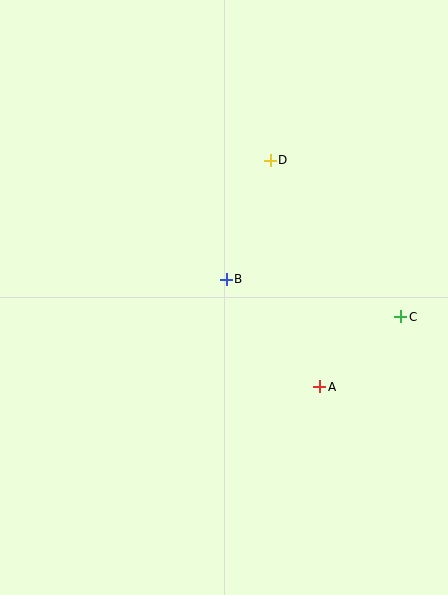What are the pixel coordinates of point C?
Point C is at (401, 317).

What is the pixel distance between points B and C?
The distance between B and C is 179 pixels.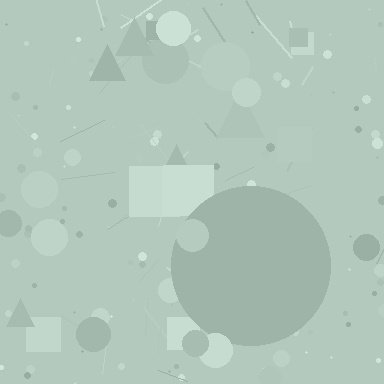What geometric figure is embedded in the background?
A circle is embedded in the background.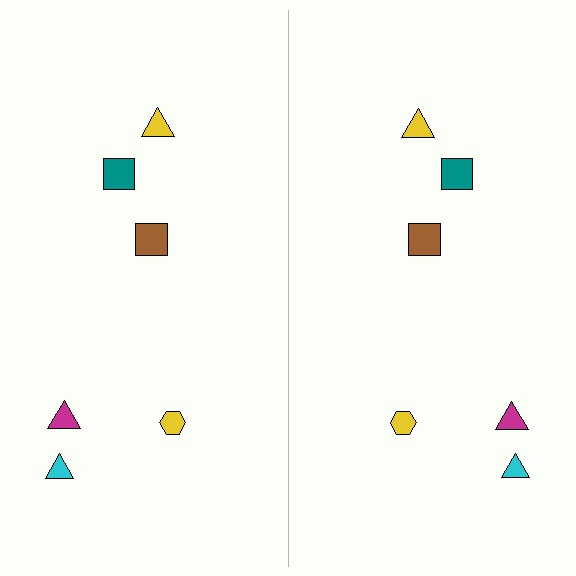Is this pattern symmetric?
Yes, this pattern has bilateral (reflection) symmetry.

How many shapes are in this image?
There are 12 shapes in this image.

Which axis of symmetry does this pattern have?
The pattern has a vertical axis of symmetry running through the center of the image.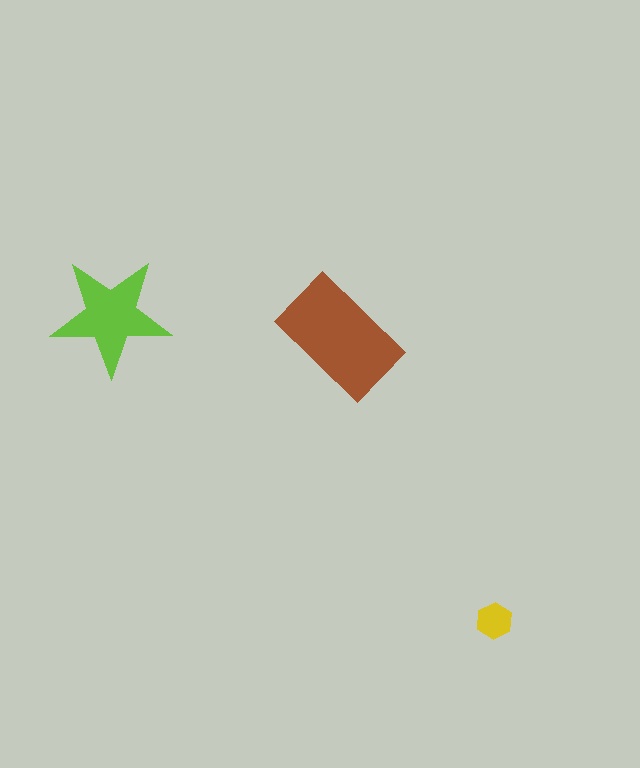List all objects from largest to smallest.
The brown rectangle, the lime star, the yellow hexagon.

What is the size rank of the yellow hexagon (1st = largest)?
3rd.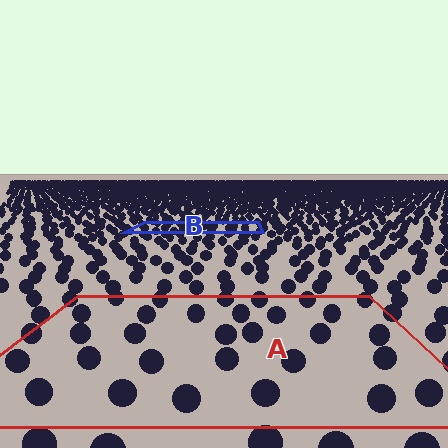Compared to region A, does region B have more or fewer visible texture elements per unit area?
Region B has more texture elements per unit area — they are packed more densely because it is farther away.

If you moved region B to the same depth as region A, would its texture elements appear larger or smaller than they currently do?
They would appear larger. At a closer depth, the same texture elements are projected at a bigger on-screen size.